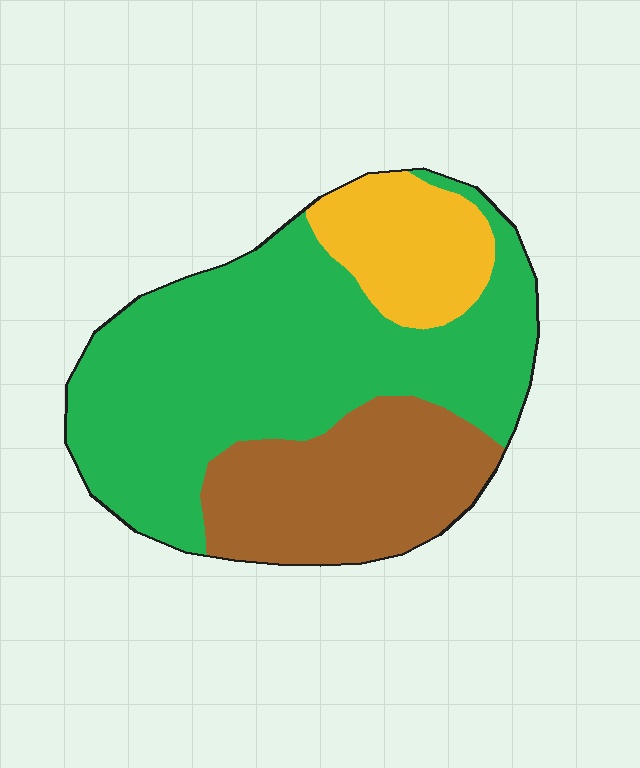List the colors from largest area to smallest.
From largest to smallest: green, brown, yellow.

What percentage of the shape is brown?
Brown covers 27% of the shape.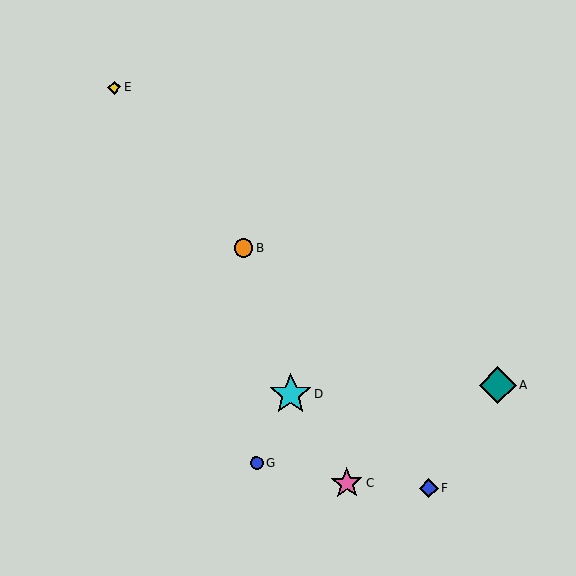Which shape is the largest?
The cyan star (labeled D) is the largest.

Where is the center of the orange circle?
The center of the orange circle is at (243, 248).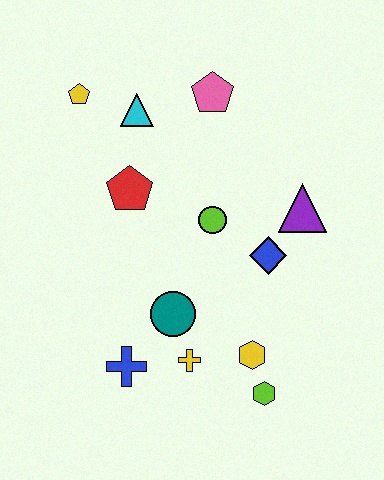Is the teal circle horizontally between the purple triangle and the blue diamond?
No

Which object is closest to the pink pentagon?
The cyan triangle is closest to the pink pentagon.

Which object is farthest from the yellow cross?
The yellow pentagon is farthest from the yellow cross.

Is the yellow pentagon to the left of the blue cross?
Yes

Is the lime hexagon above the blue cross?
No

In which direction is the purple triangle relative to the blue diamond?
The purple triangle is above the blue diamond.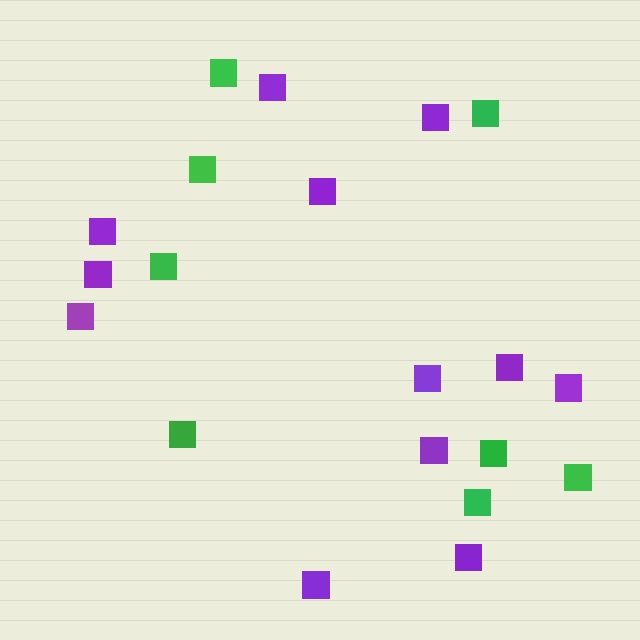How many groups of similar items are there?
There are 2 groups: one group of green squares (8) and one group of purple squares (12).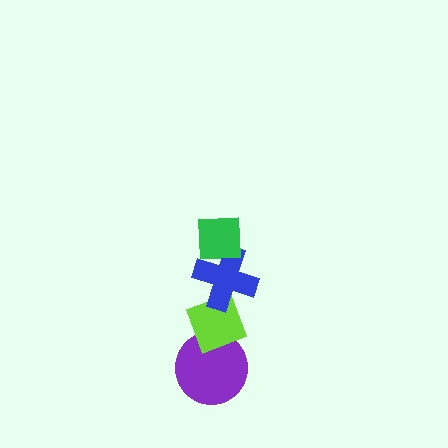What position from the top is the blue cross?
The blue cross is 2nd from the top.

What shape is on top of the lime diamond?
The blue cross is on top of the lime diamond.